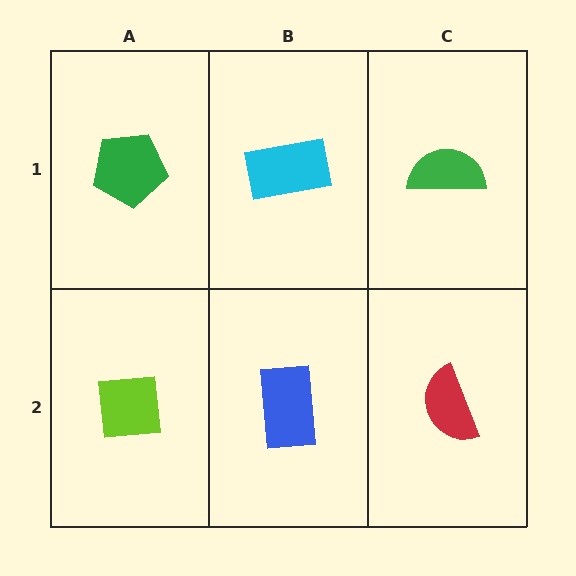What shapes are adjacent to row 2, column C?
A green semicircle (row 1, column C), a blue rectangle (row 2, column B).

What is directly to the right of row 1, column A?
A cyan rectangle.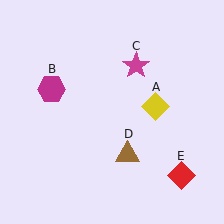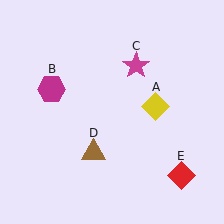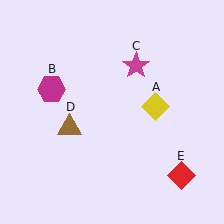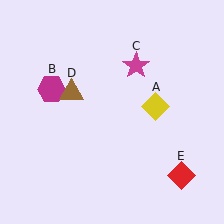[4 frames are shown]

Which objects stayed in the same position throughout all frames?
Yellow diamond (object A) and magenta hexagon (object B) and magenta star (object C) and red diamond (object E) remained stationary.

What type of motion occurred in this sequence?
The brown triangle (object D) rotated clockwise around the center of the scene.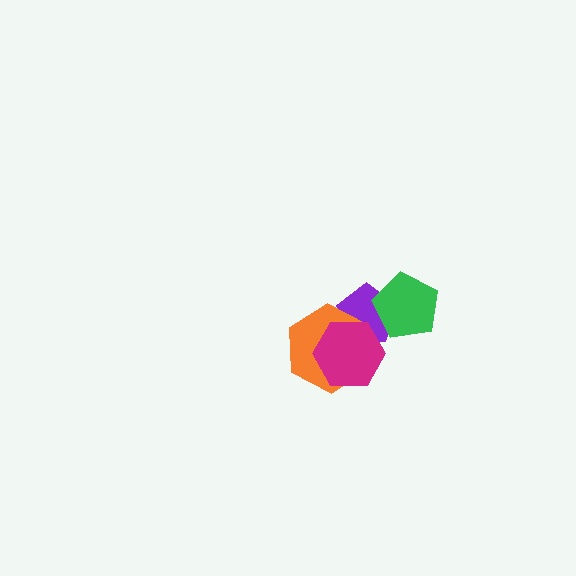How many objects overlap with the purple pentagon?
3 objects overlap with the purple pentagon.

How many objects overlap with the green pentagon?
1 object overlaps with the green pentagon.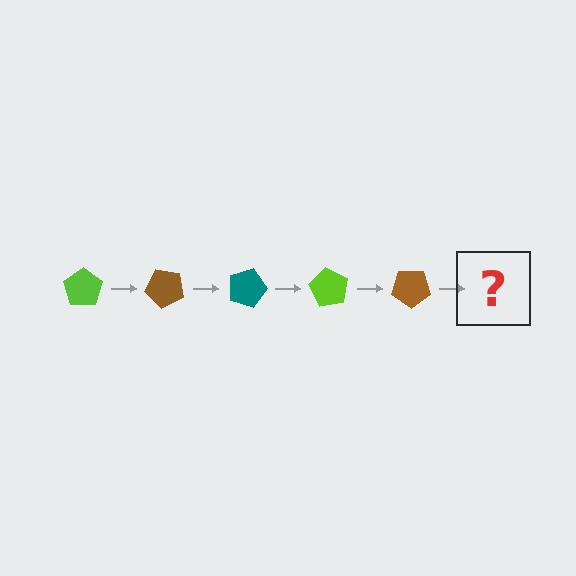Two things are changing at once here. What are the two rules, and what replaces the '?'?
The two rules are that it rotates 45 degrees each step and the color cycles through lime, brown, and teal. The '?' should be a teal pentagon, rotated 225 degrees from the start.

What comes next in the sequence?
The next element should be a teal pentagon, rotated 225 degrees from the start.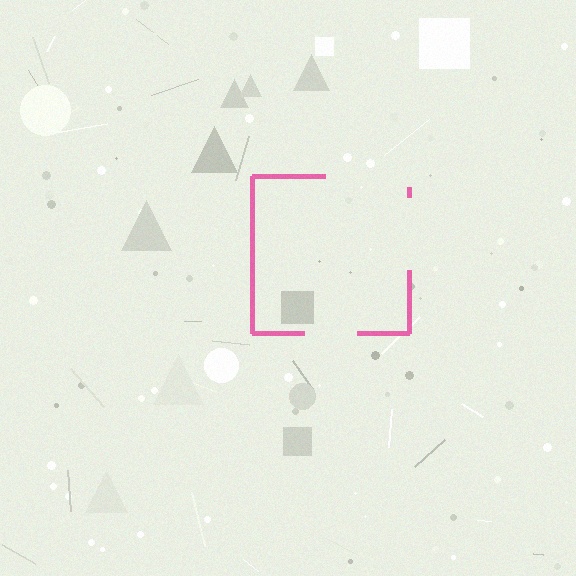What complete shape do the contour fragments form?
The contour fragments form a square.